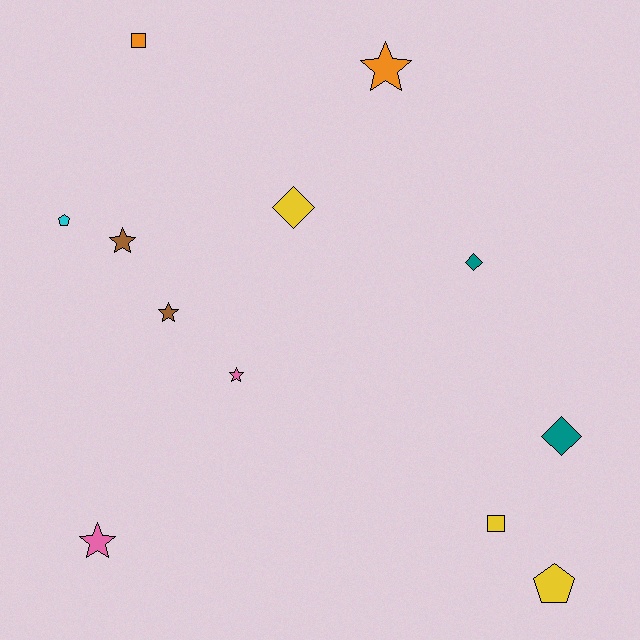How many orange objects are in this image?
There are 2 orange objects.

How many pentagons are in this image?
There are 2 pentagons.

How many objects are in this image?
There are 12 objects.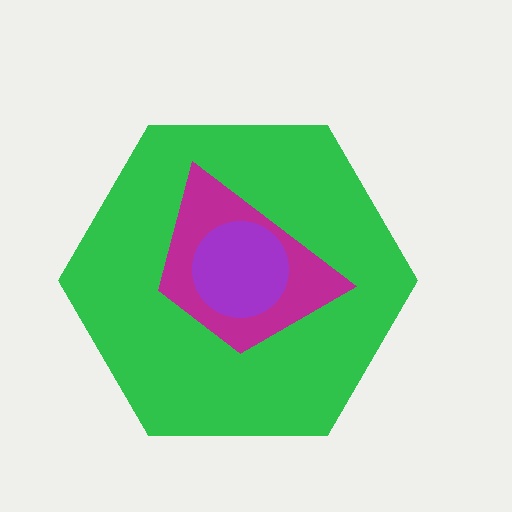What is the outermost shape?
The green hexagon.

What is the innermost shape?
The purple circle.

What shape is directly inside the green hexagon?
The magenta trapezoid.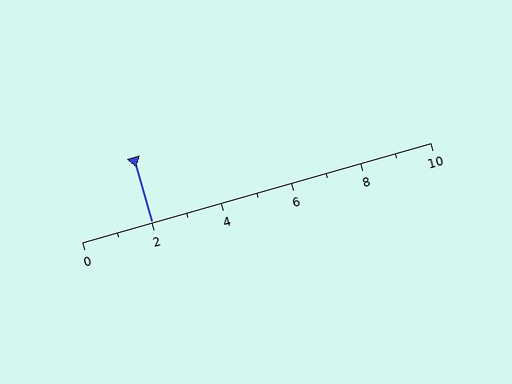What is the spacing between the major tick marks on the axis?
The major ticks are spaced 2 apart.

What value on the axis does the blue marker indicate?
The marker indicates approximately 2.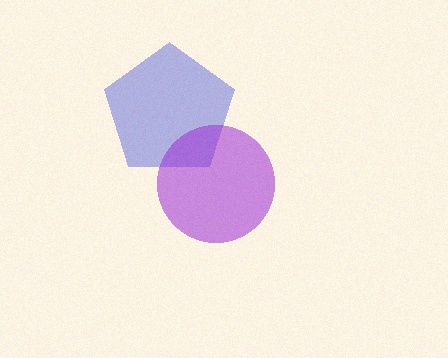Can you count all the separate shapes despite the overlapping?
Yes, there are 2 separate shapes.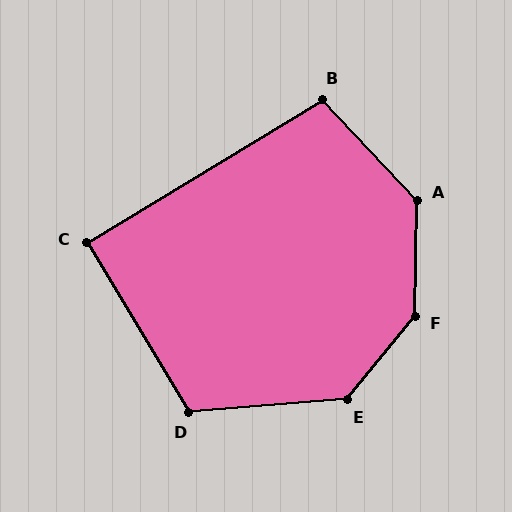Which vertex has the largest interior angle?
F, at approximately 142 degrees.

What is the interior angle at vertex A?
Approximately 136 degrees (obtuse).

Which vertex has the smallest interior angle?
C, at approximately 90 degrees.